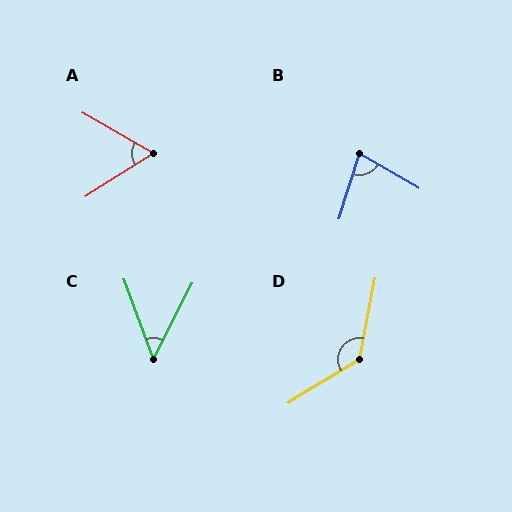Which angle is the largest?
D, at approximately 132 degrees.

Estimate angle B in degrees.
Approximately 78 degrees.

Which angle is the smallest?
C, at approximately 47 degrees.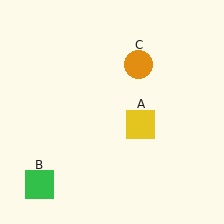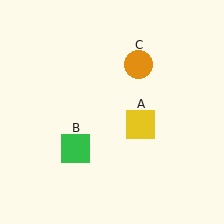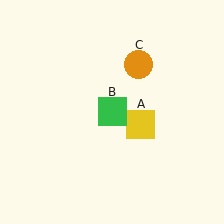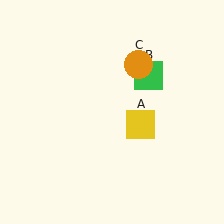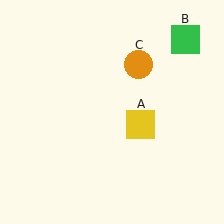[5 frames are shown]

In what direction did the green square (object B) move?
The green square (object B) moved up and to the right.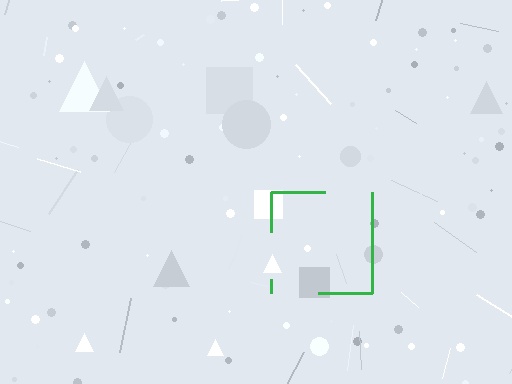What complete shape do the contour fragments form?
The contour fragments form a square.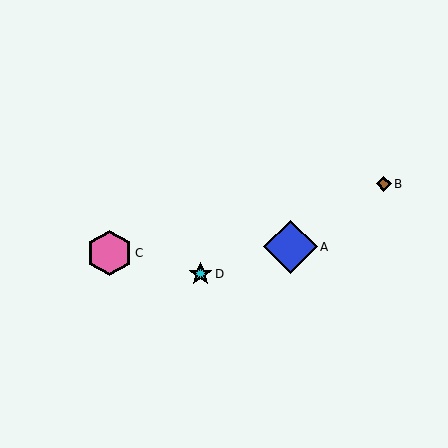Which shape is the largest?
The blue diamond (labeled A) is the largest.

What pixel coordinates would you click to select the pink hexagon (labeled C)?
Click at (109, 253) to select the pink hexagon C.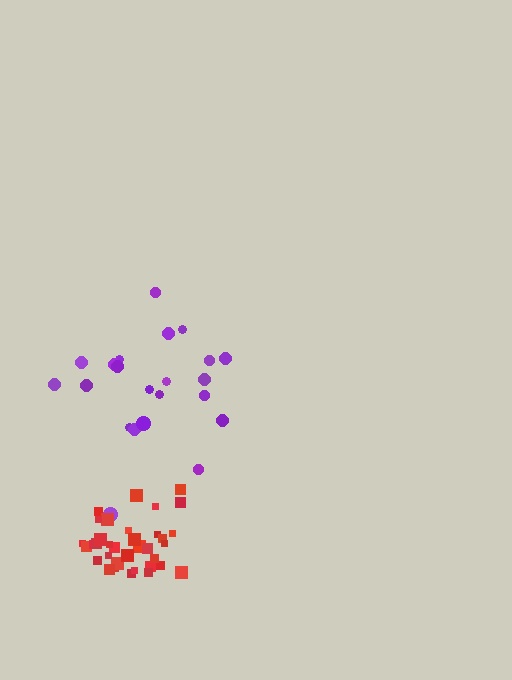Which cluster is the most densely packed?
Red.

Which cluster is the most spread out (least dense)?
Purple.